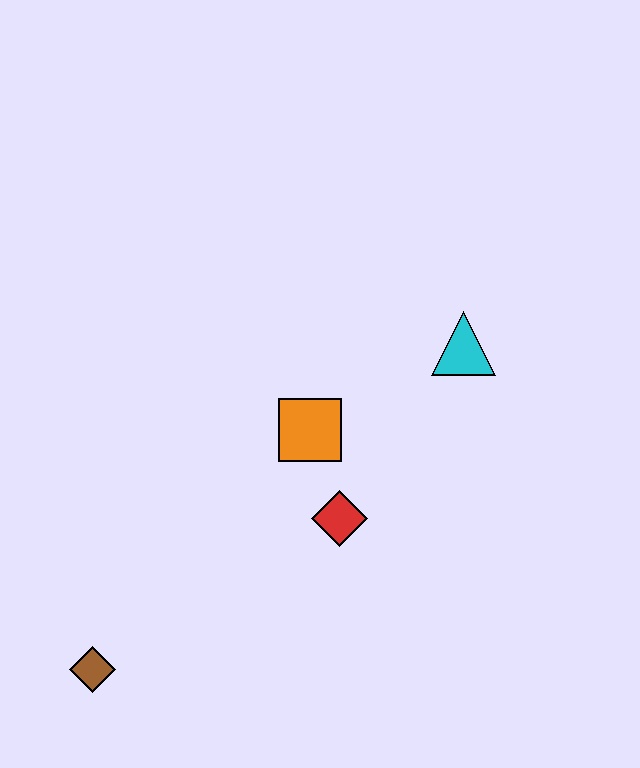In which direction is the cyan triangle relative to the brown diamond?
The cyan triangle is to the right of the brown diamond.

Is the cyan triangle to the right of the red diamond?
Yes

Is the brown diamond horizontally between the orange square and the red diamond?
No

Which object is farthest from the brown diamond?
The cyan triangle is farthest from the brown diamond.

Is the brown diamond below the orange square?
Yes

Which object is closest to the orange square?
The red diamond is closest to the orange square.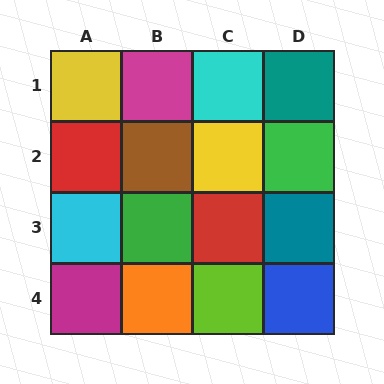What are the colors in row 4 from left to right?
Magenta, orange, lime, blue.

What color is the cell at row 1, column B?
Magenta.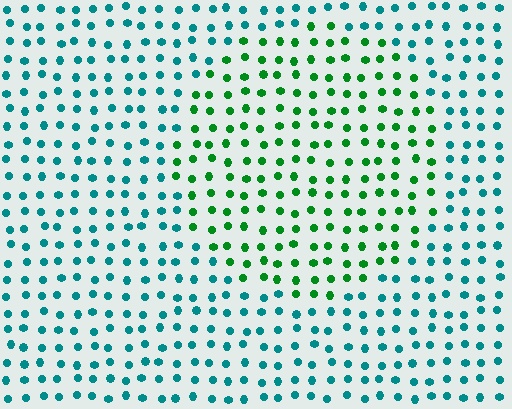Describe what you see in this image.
The image is filled with small teal elements in a uniform arrangement. A circle-shaped region is visible where the elements are tinted to a slightly different hue, forming a subtle color boundary.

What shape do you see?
I see a circle.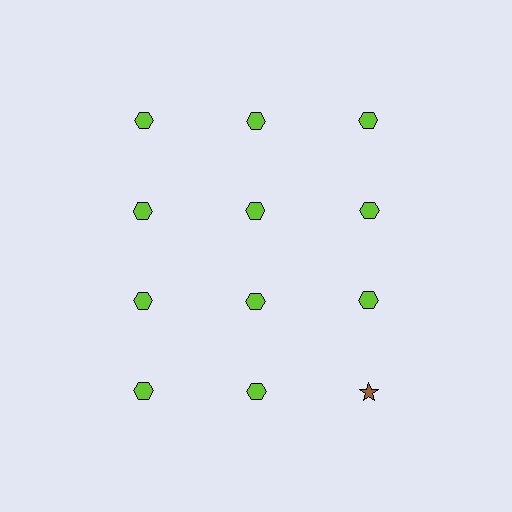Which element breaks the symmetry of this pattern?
The brown star in the fourth row, center column breaks the symmetry. All other shapes are lime hexagons.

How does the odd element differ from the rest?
It differs in both color (brown instead of lime) and shape (star instead of hexagon).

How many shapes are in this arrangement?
There are 12 shapes arranged in a grid pattern.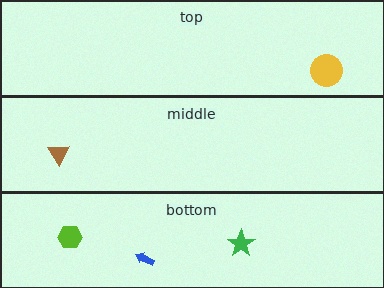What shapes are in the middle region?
The brown triangle.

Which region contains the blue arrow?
The bottom region.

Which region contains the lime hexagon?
The bottom region.